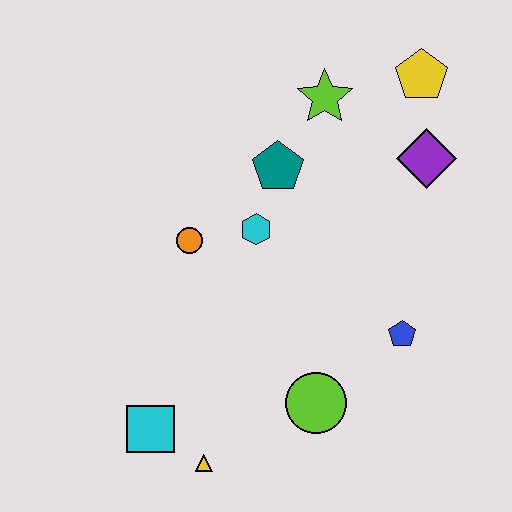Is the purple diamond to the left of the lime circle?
No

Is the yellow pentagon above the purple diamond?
Yes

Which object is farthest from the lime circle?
The yellow pentagon is farthest from the lime circle.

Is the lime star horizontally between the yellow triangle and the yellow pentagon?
Yes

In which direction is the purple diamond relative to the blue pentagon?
The purple diamond is above the blue pentagon.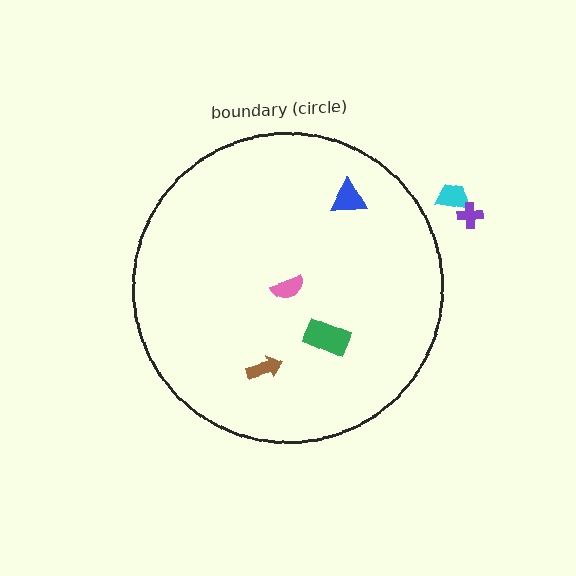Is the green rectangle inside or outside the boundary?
Inside.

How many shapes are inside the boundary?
4 inside, 2 outside.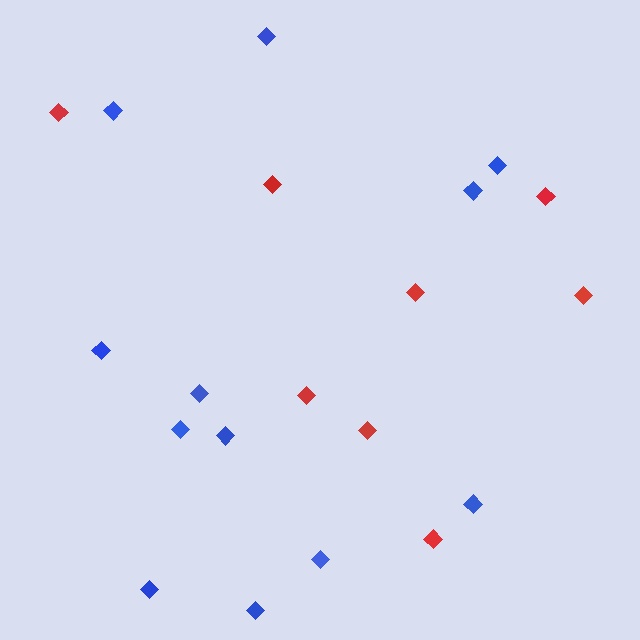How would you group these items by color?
There are 2 groups: one group of red diamonds (8) and one group of blue diamonds (12).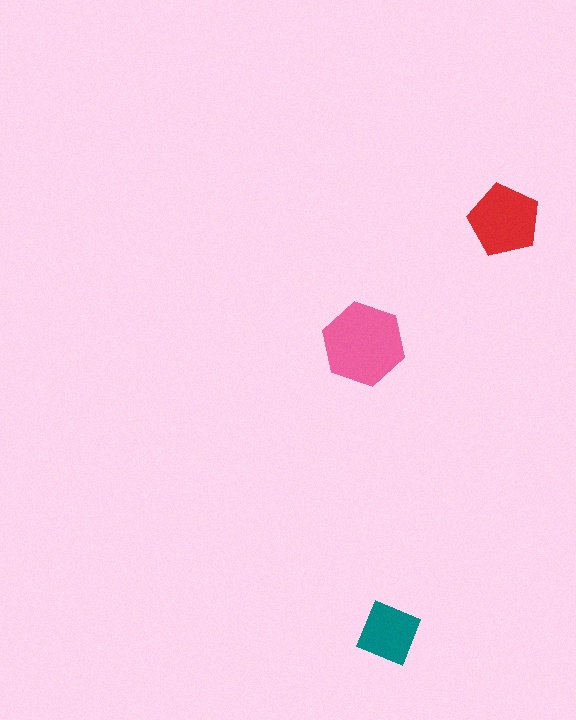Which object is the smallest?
The teal diamond.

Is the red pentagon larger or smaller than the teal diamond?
Larger.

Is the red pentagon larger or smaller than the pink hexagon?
Smaller.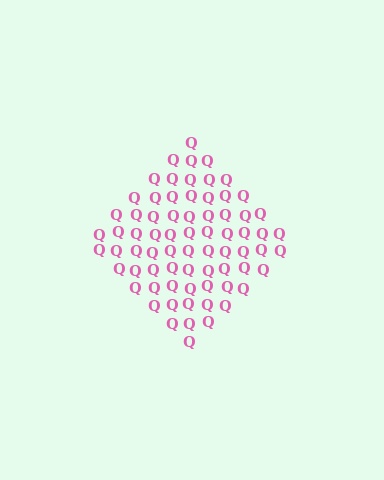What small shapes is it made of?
It is made of small letter Q's.